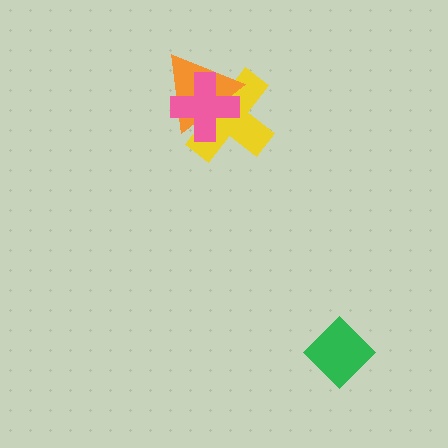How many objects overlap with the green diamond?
0 objects overlap with the green diamond.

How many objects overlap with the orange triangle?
2 objects overlap with the orange triangle.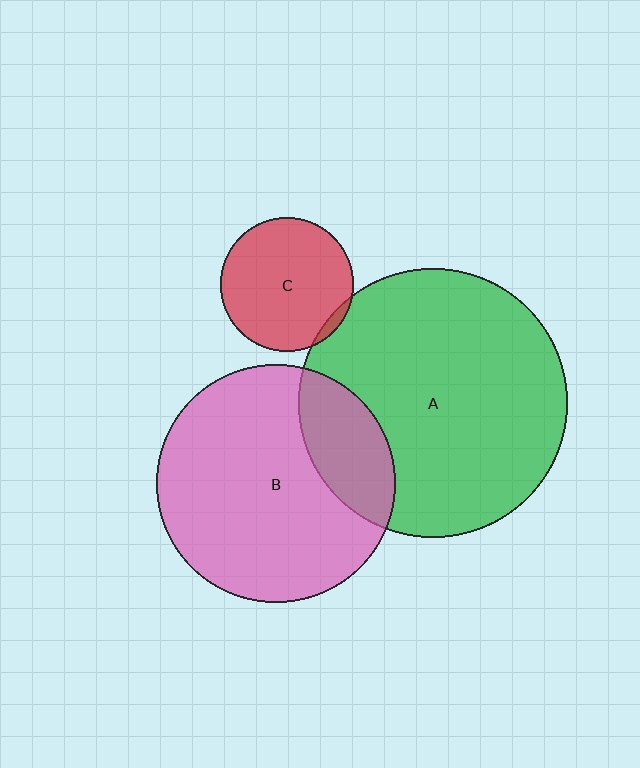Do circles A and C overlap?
Yes.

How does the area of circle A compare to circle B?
Approximately 1.3 times.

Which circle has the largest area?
Circle A (green).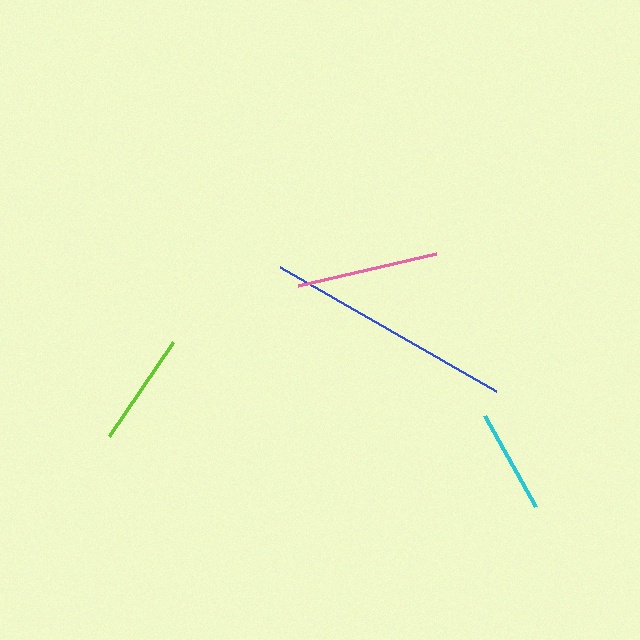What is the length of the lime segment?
The lime segment is approximately 114 pixels long.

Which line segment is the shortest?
The cyan line is the shortest at approximately 105 pixels.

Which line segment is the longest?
The blue line is the longest at approximately 249 pixels.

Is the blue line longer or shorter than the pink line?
The blue line is longer than the pink line.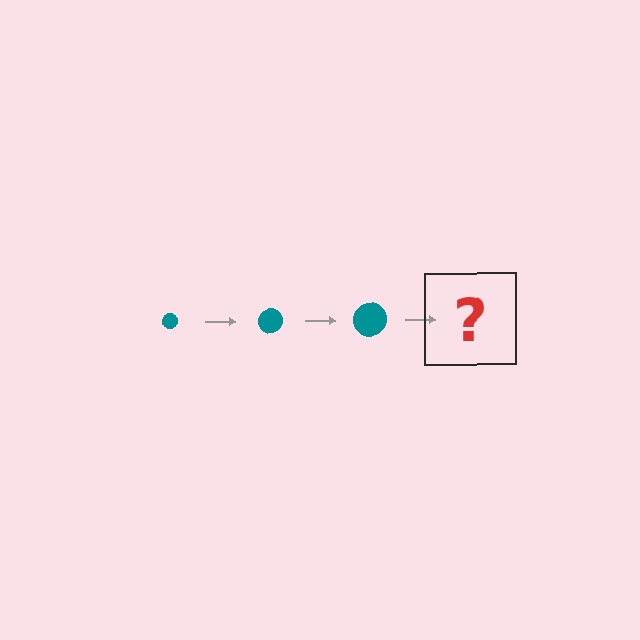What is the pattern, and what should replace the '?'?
The pattern is that the circle gets progressively larger each step. The '?' should be a teal circle, larger than the previous one.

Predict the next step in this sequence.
The next step is a teal circle, larger than the previous one.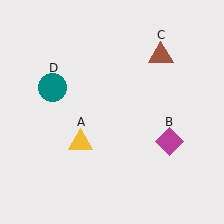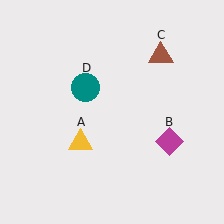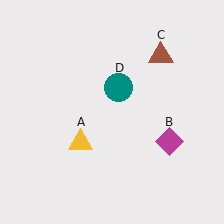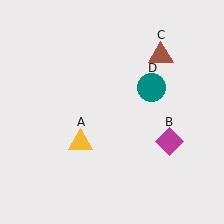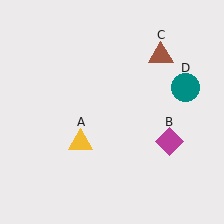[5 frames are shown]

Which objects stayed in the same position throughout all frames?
Yellow triangle (object A) and magenta diamond (object B) and brown triangle (object C) remained stationary.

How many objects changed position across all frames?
1 object changed position: teal circle (object D).